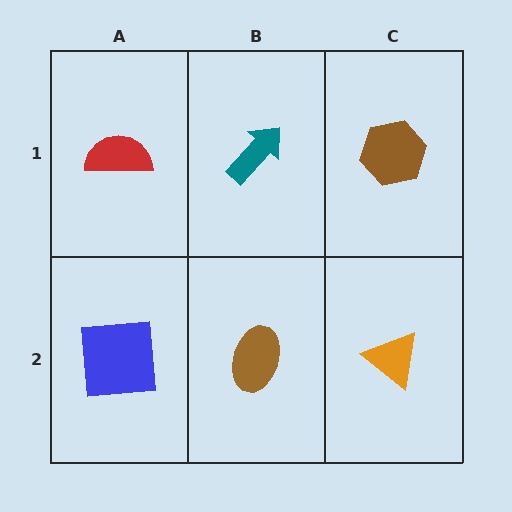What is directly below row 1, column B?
A brown ellipse.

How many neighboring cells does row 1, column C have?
2.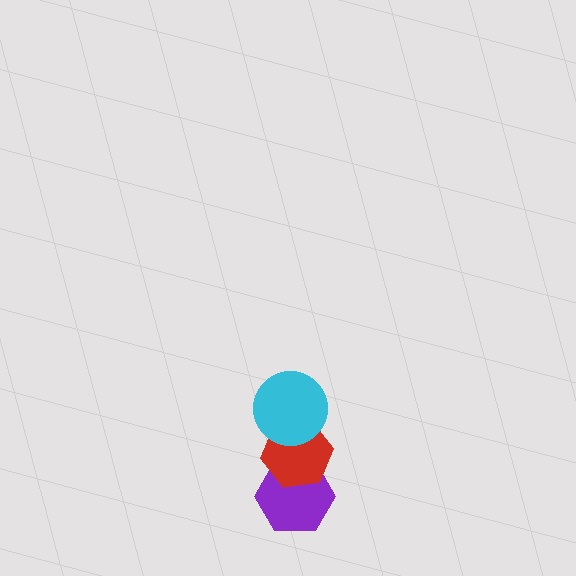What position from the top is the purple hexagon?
The purple hexagon is 3rd from the top.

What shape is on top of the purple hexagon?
The red hexagon is on top of the purple hexagon.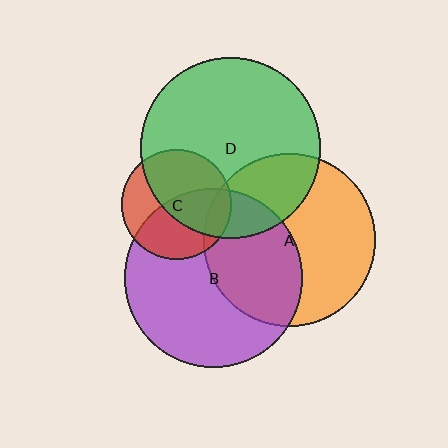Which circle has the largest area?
Circle D (green).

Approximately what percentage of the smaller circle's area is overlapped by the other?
Approximately 50%.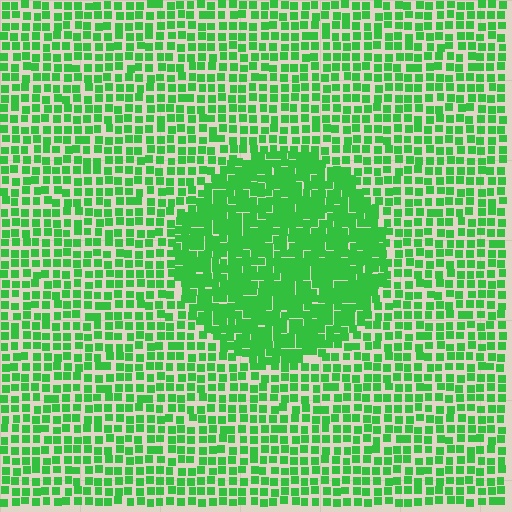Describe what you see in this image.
The image contains small green elements arranged at two different densities. A circle-shaped region is visible where the elements are more densely packed than the surrounding area.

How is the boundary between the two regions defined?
The boundary is defined by a change in element density (approximately 1.9x ratio). All elements are the same color, size, and shape.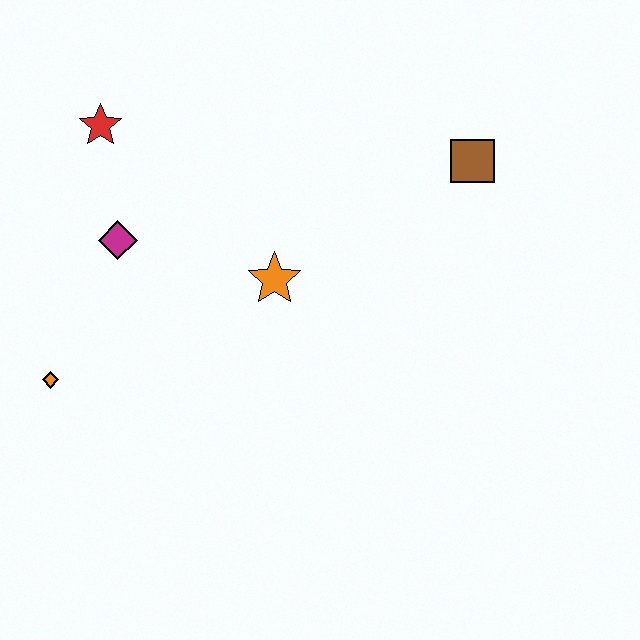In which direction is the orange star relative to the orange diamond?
The orange star is to the right of the orange diamond.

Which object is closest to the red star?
The magenta diamond is closest to the red star.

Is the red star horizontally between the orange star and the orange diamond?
Yes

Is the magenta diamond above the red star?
No